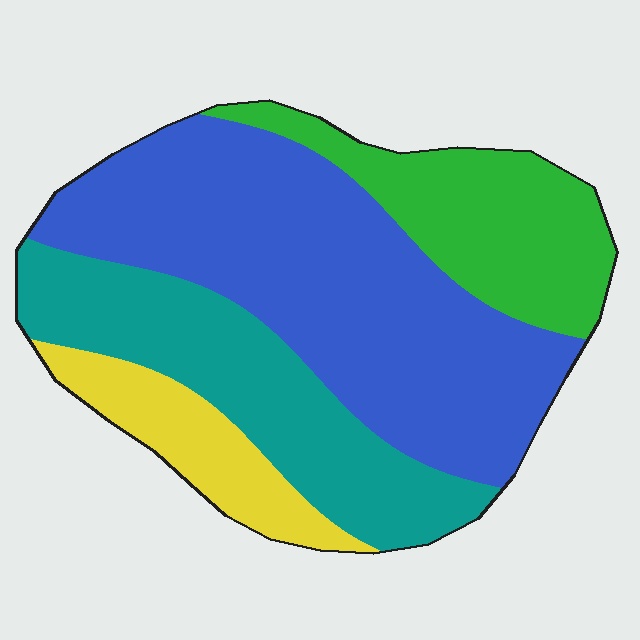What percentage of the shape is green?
Green takes up about one fifth (1/5) of the shape.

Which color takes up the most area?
Blue, at roughly 45%.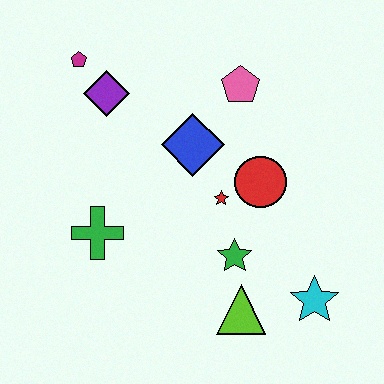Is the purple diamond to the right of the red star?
No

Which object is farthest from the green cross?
The cyan star is farthest from the green cross.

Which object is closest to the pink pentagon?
The blue diamond is closest to the pink pentagon.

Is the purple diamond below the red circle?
No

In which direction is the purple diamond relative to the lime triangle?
The purple diamond is above the lime triangle.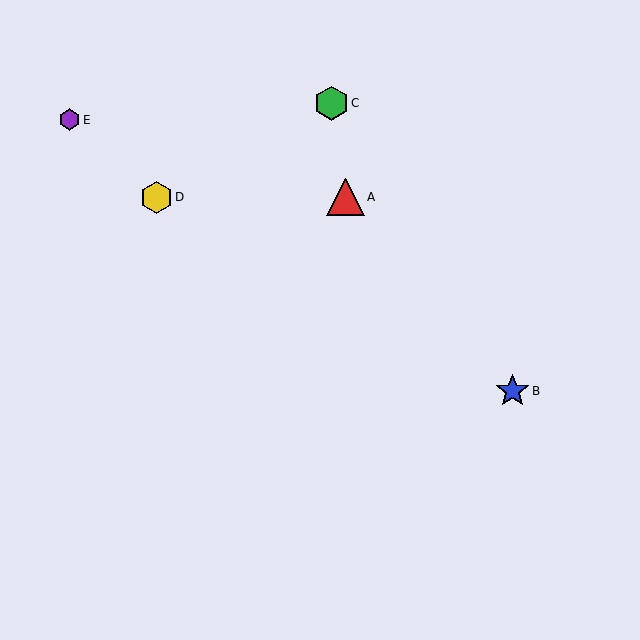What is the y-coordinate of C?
Object C is at y≈103.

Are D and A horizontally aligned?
Yes, both are at y≈197.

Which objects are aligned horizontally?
Objects A, D are aligned horizontally.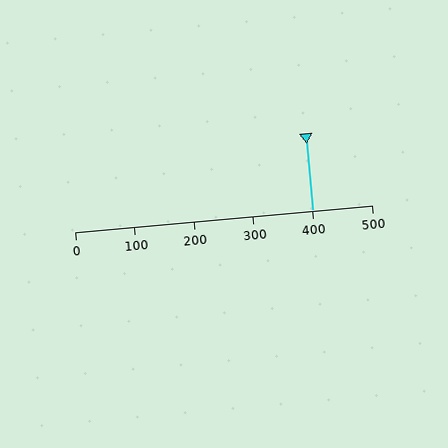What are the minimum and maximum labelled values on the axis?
The axis runs from 0 to 500.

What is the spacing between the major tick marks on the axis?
The major ticks are spaced 100 apart.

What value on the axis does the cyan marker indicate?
The marker indicates approximately 400.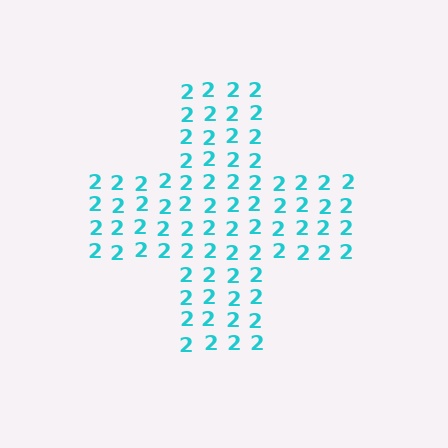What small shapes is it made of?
It is made of small digit 2's.